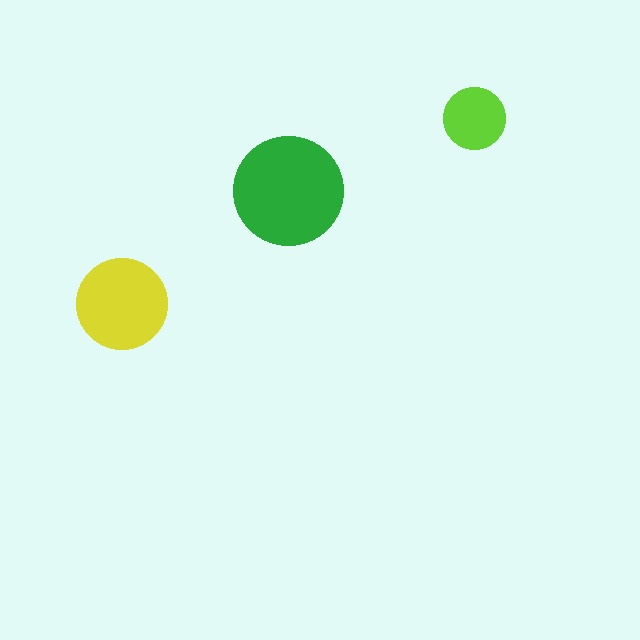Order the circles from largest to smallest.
the green one, the yellow one, the lime one.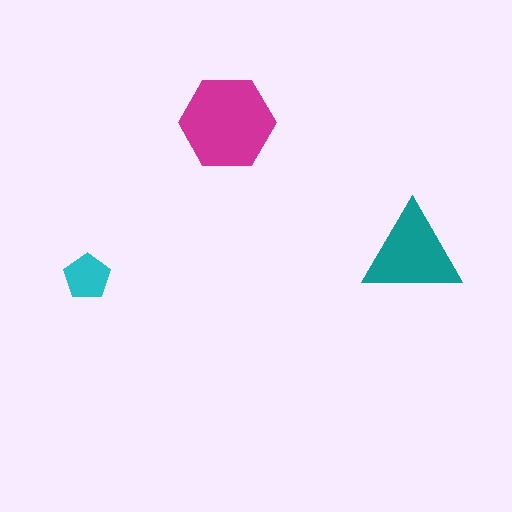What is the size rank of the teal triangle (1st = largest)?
2nd.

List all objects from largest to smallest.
The magenta hexagon, the teal triangle, the cyan pentagon.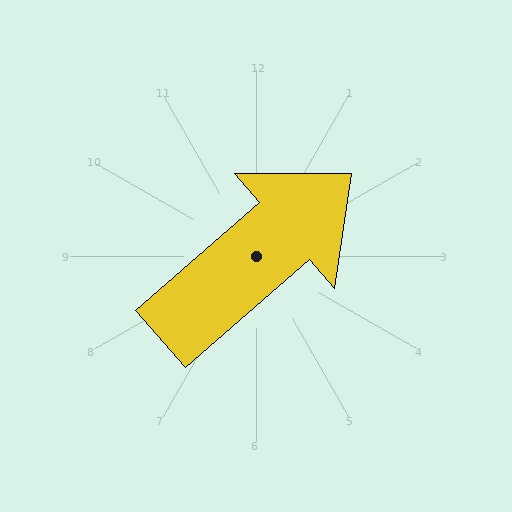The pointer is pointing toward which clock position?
Roughly 2 o'clock.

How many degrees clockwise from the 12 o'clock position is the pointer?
Approximately 49 degrees.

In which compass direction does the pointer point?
Northeast.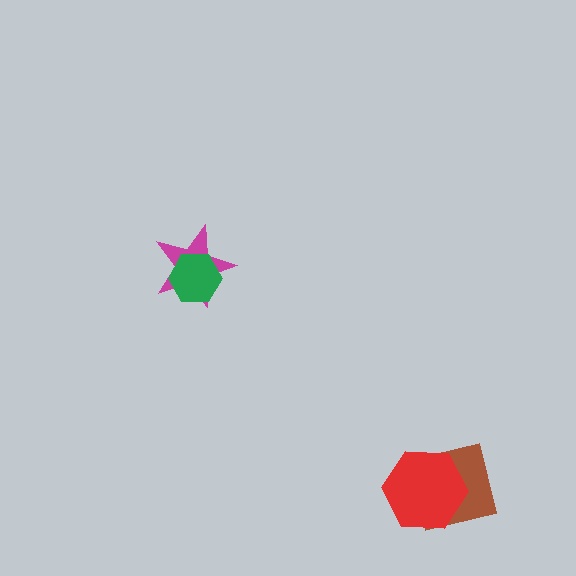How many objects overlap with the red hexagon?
1 object overlaps with the red hexagon.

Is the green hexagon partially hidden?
No, no other shape covers it.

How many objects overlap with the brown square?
1 object overlaps with the brown square.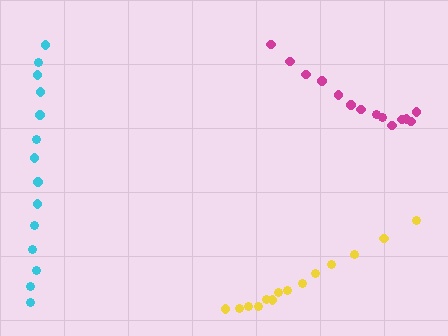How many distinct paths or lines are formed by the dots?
There are 3 distinct paths.